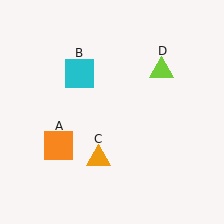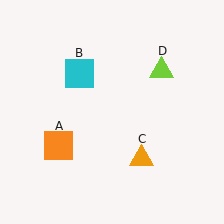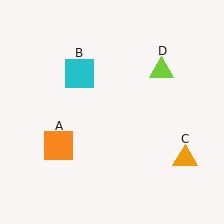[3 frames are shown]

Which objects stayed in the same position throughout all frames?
Orange square (object A) and cyan square (object B) and lime triangle (object D) remained stationary.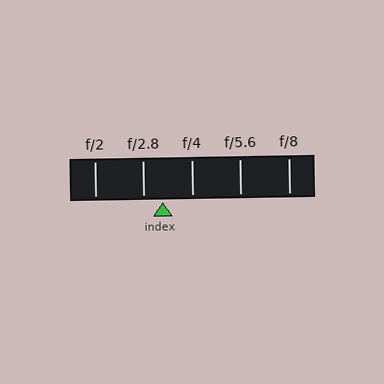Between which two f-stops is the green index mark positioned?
The index mark is between f/2.8 and f/4.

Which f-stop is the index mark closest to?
The index mark is closest to f/2.8.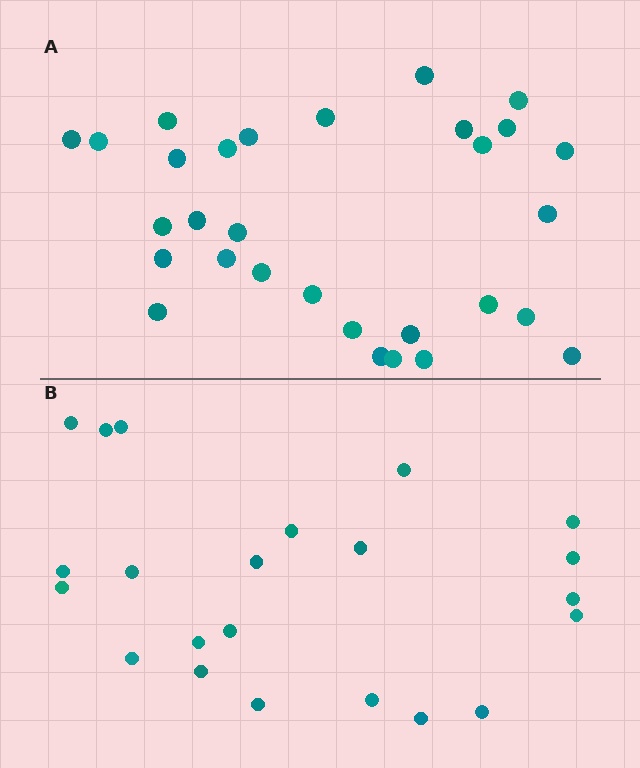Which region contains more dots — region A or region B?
Region A (the top region) has more dots.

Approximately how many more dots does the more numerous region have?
Region A has roughly 8 or so more dots than region B.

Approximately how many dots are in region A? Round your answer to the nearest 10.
About 30 dots.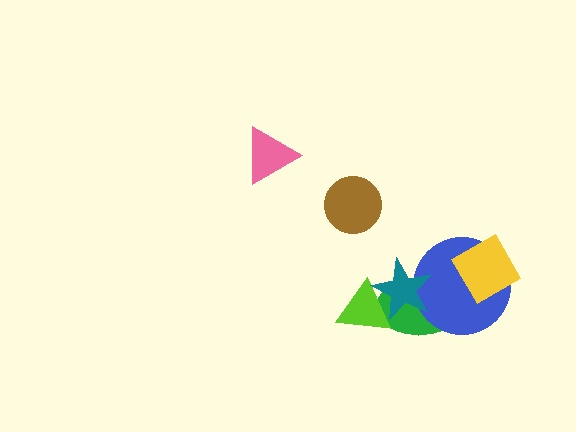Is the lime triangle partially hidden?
Yes, it is partially covered by another shape.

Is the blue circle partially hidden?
Yes, it is partially covered by another shape.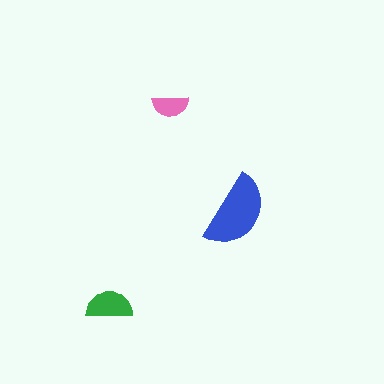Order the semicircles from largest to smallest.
the blue one, the green one, the pink one.